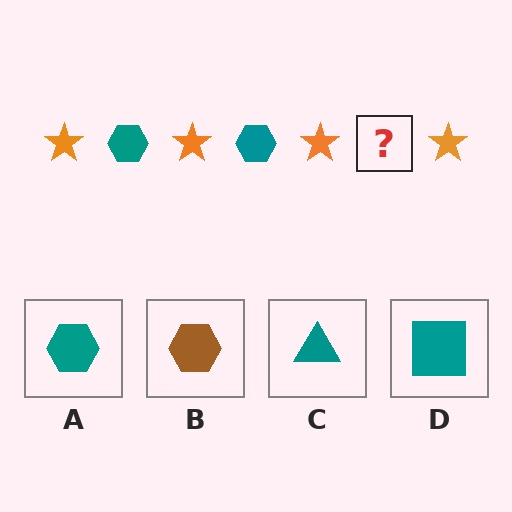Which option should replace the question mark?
Option A.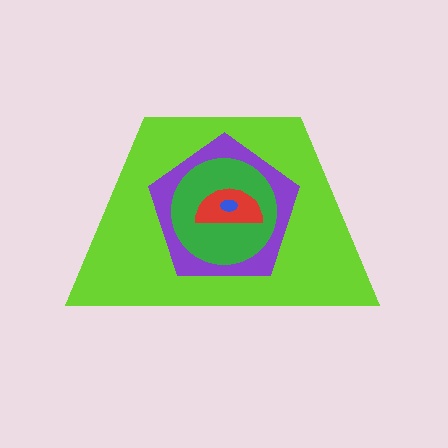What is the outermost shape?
The lime trapezoid.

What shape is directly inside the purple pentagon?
The green circle.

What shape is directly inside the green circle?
The red semicircle.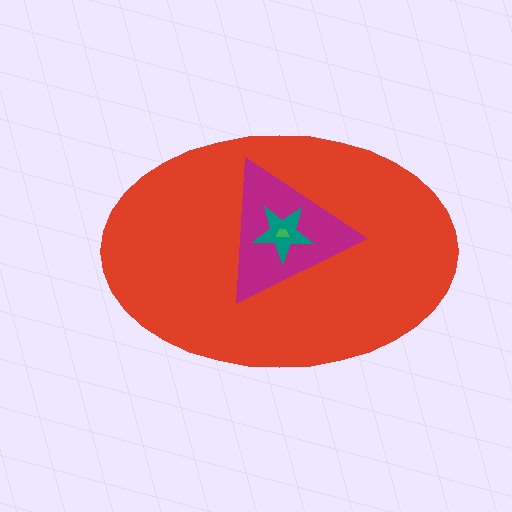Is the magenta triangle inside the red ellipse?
Yes.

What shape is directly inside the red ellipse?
The magenta triangle.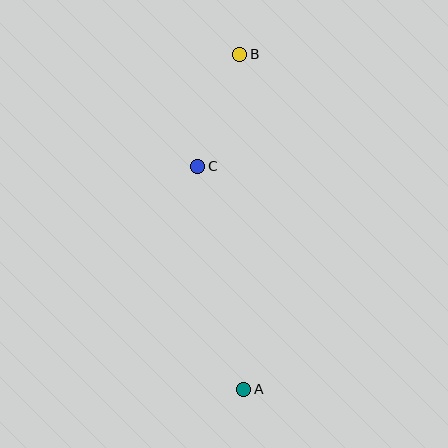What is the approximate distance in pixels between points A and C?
The distance between A and C is approximately 228 pixels.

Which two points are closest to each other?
Points B and C are closest to each other.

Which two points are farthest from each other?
Points A and B are farthest from each other.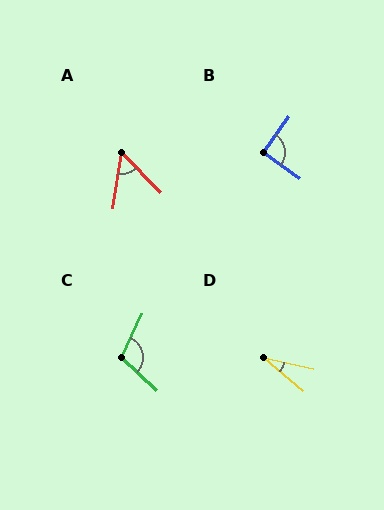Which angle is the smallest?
D, at approximately 28 degrees.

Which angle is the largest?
C, at approximately 108 degrees.